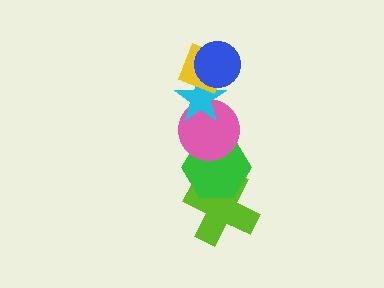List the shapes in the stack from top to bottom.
From top to bottom: the blue circle, the yellow diamond, the cyan star, the pink circle, the green hexagon, the lime cross.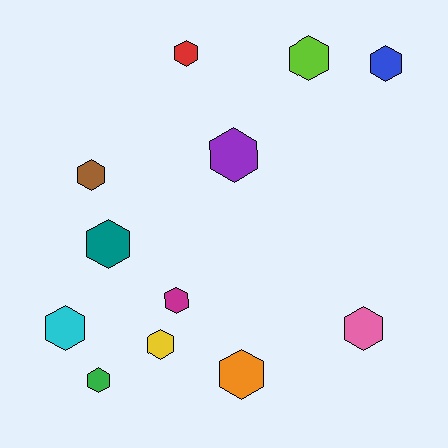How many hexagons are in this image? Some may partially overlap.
There are 12 hexagons.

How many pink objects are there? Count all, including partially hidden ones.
There is 1 pink object.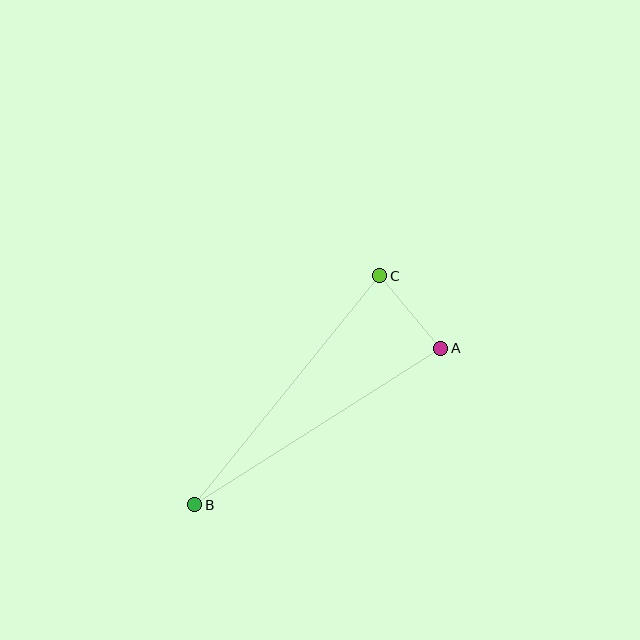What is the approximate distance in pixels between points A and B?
The distance between A and B is approximately 291 pixels.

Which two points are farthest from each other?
Points B and C are farthest from each other.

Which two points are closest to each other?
Points A and C are closest to each other.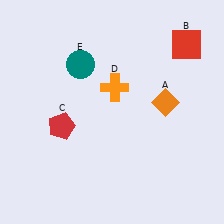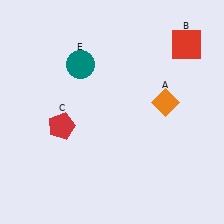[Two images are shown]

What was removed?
The orange cross (D) was removed in Image 2.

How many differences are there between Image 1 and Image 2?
There is 1 difference between the two images.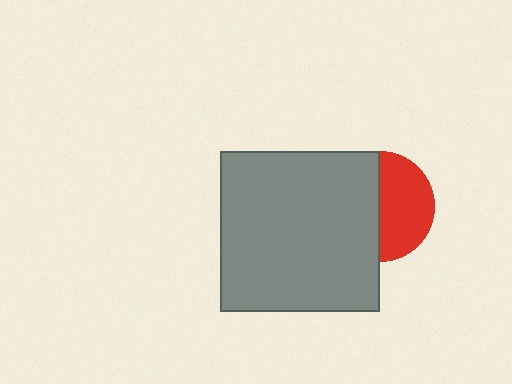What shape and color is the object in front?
The object in front is a gray square.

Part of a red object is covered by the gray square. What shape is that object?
It is a circle.